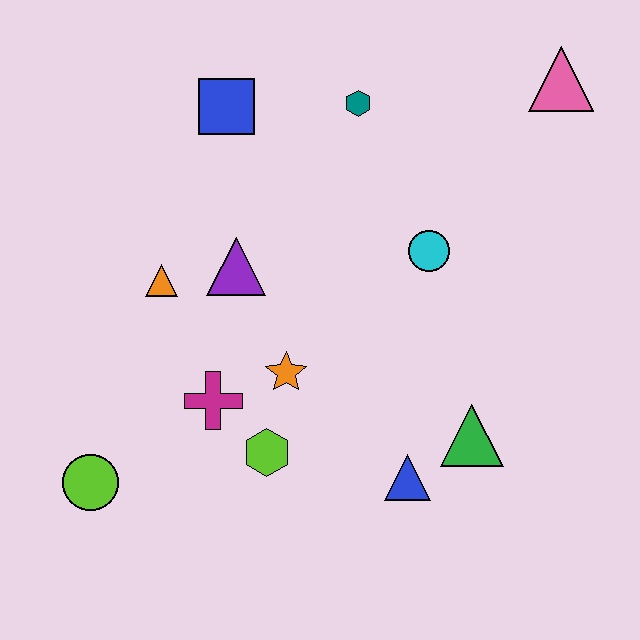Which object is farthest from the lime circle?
The pink triangle is farthest from the lime circle.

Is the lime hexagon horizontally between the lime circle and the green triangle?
Yes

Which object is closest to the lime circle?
The magenta cross is closest to the lime circle.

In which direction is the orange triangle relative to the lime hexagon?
The orange triangle is above the lime hexagon.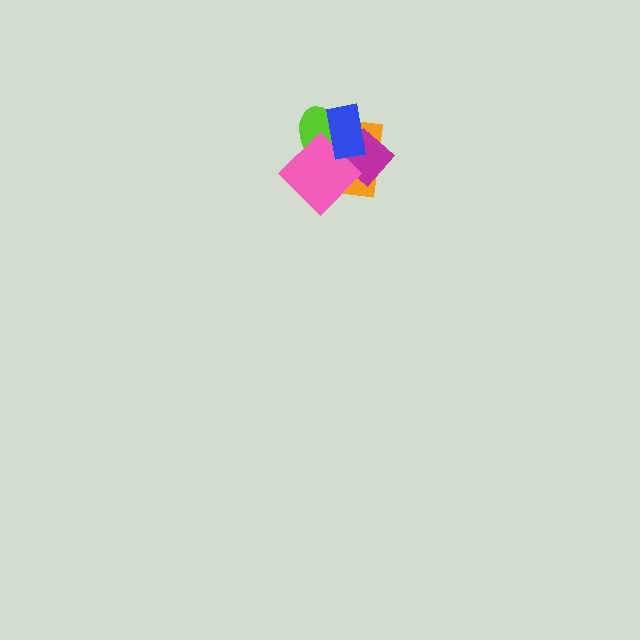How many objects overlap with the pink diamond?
4 objects overlap with the pink diamond.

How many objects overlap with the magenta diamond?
4 objects overlap with the magenta diamond.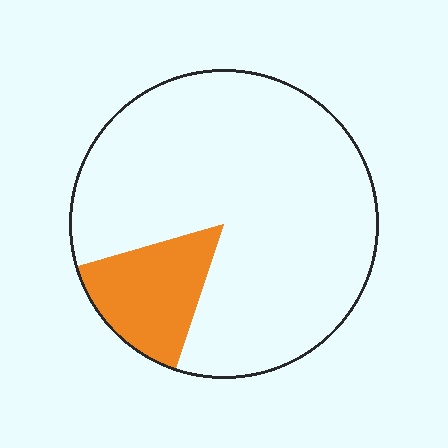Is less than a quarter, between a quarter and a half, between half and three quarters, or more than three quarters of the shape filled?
Less than a quarter.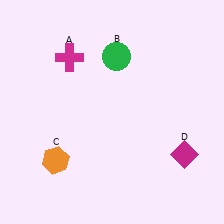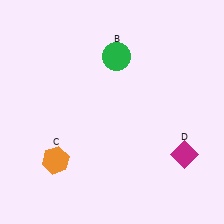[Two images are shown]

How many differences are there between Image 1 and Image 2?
There is 1 difference between the two images.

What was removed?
The magenta cross (A) was removed in Image 2.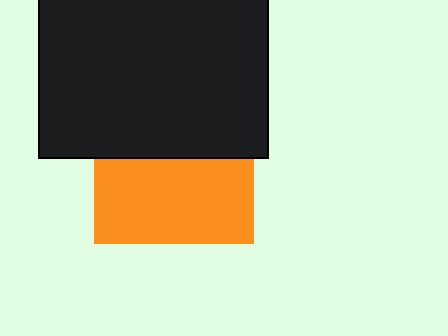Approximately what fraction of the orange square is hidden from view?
Roughly 48% of the orange square is hidden behind the black square.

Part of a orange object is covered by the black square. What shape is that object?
It is a square.